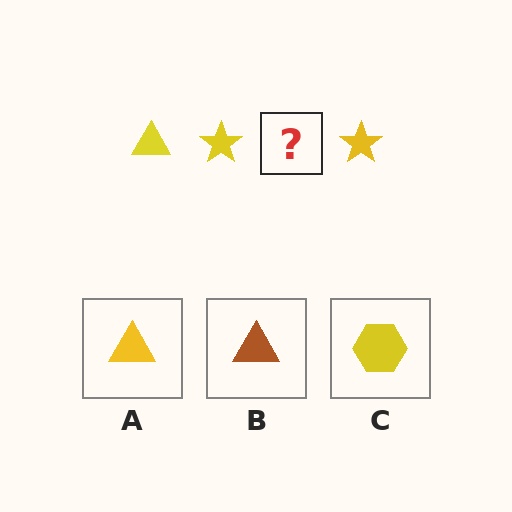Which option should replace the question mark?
Option A.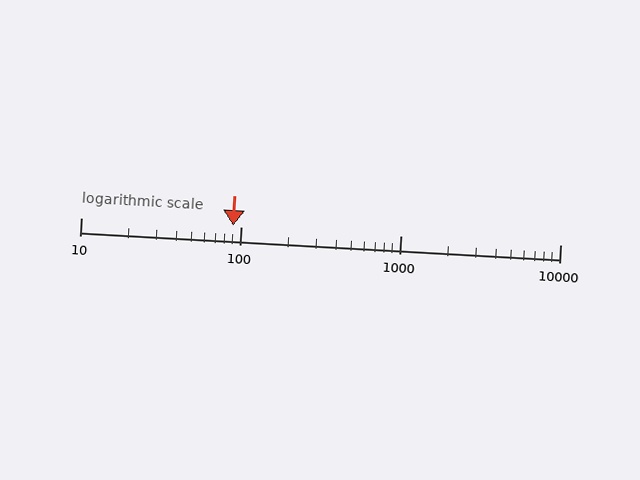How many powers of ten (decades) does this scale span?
The scale spans 3 decades, from 10 to 10000.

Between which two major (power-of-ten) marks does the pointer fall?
The pointer is between 10 and 100.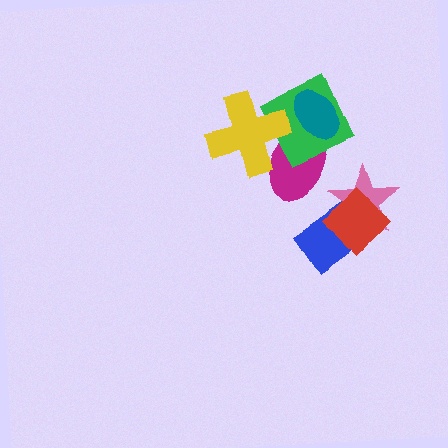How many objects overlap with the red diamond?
2 objects overlap with the red diamond.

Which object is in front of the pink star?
The red diamond is in front of the pink star.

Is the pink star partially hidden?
Yes, it is partially covered by another shape.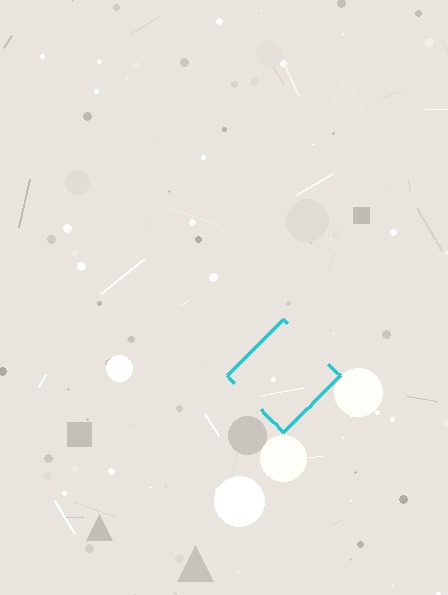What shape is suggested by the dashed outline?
The dashed outline suggests a diamond.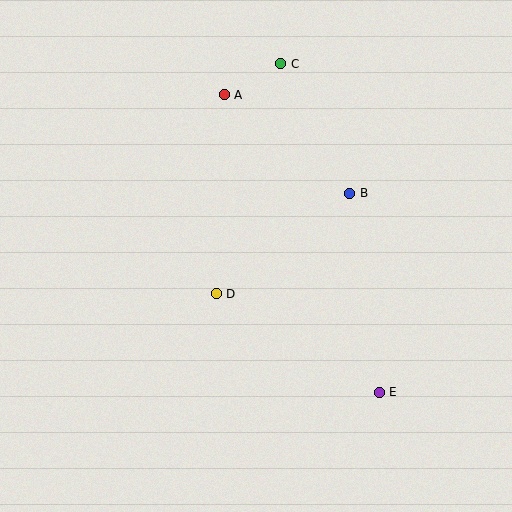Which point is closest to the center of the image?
Point D at (216, 294) is closest to the center.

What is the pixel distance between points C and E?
The distance between C and E is 343 pixels.